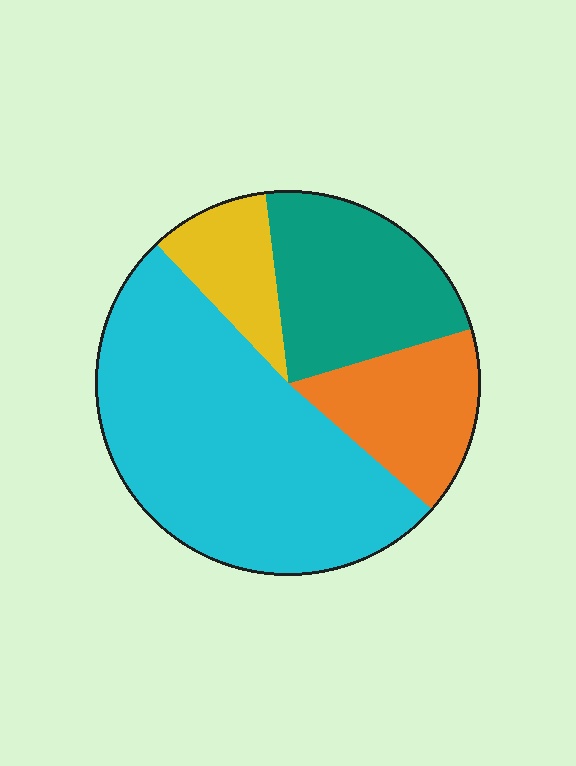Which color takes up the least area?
Yellow, at roughly 10%.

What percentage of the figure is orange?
Orange covers roughly 15% of the figure.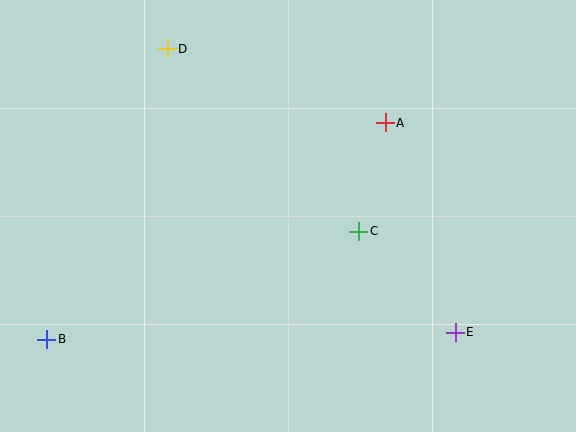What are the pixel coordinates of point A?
Point A is at (385, 123).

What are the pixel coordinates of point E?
Point E is at (455, 332).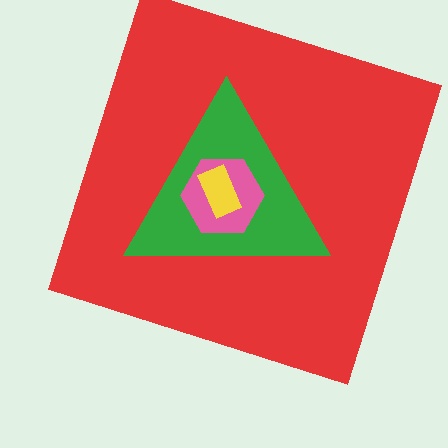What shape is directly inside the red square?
The green triangle.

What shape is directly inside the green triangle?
The pink hexagon.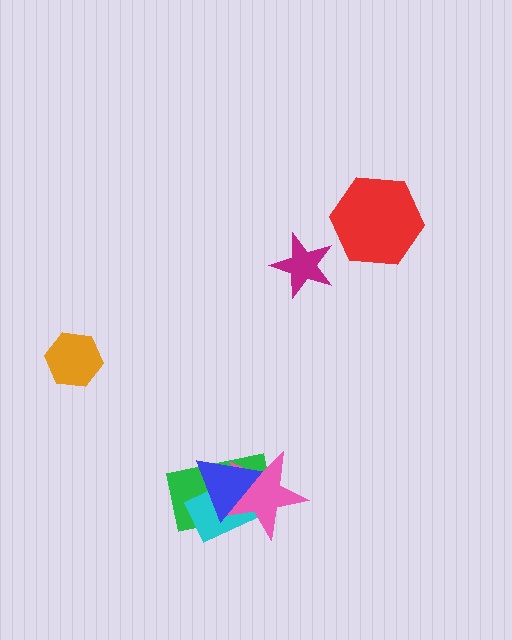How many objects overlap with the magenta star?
0 objects overlap with the magenta star.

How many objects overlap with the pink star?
3 objects overlap with the pink star.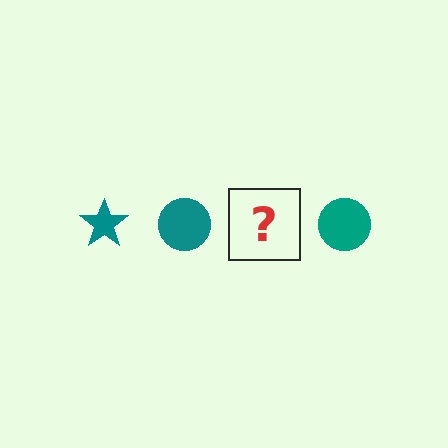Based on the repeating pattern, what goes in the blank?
The blank should be a teal star.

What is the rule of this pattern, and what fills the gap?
The rule is that the pattern cycles through star, circle shapes in teal. The gap should be filled with a teal star.